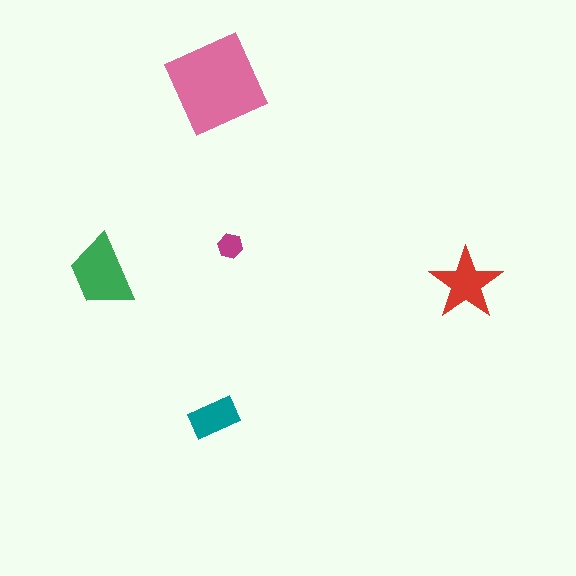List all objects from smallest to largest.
The magenta hexagon, the teal rectangle, the red star, the green trapezoid, the pink diamond.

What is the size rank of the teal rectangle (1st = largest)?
4th.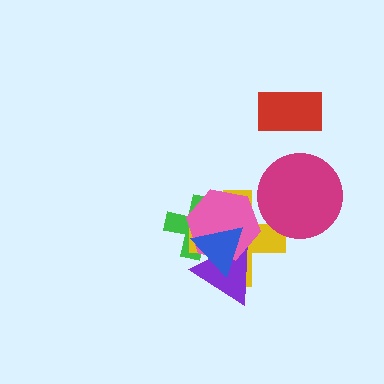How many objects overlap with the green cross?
4 objects overlap with the green cross.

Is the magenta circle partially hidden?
No, no other shape covers it.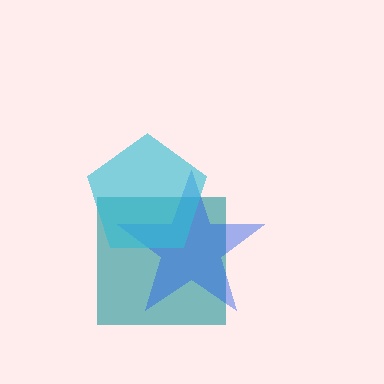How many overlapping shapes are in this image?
There are 3 overlapping shapes in the image.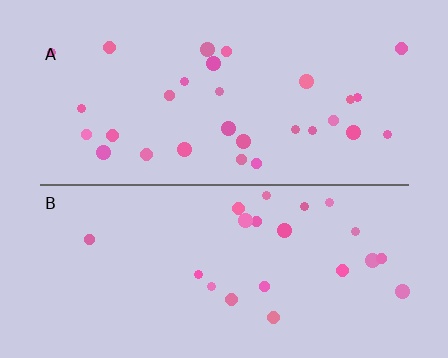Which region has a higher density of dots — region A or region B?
A (the top).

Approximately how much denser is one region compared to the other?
Approximately 1.4× — region A over region B.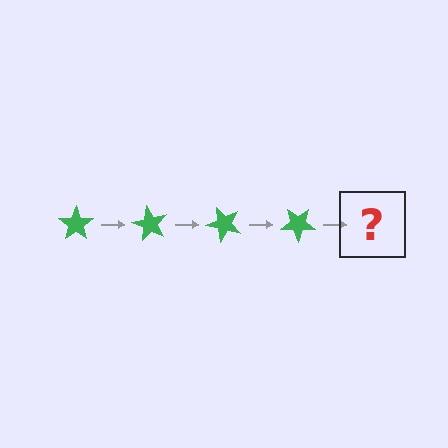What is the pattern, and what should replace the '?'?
The pattern is that the star rotates 60 degrees each step. The '?' should be a green star rotated 240 degrees.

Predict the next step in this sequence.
The next step is a green star rotated 240 degrees.